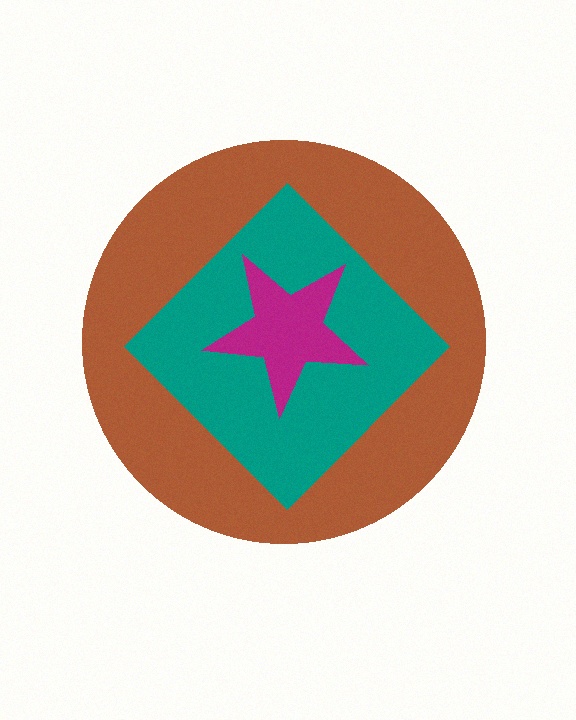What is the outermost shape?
The brown circle.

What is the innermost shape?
The magenta star.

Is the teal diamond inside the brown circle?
Yes.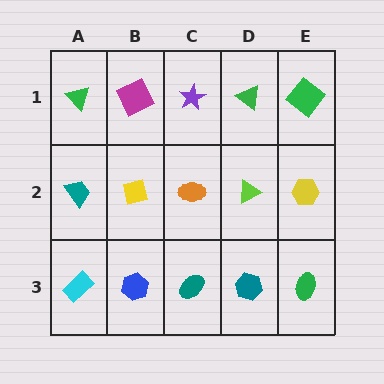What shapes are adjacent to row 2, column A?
A green triangle (row 1, column A), a cyan rectangle (row 3, column A), a yellow square (row 2, column B).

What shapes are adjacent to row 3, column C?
An orange ellipse (row 2, column C), a blue hexagon (row 3, column B), a teal hexagon (row 3, column D).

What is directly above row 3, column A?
A teal trapezoid.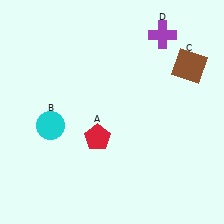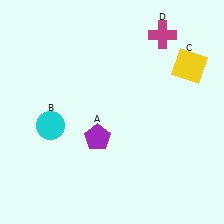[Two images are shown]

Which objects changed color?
A changed from red to purple. C changed from brown to yellow. D changed from purple to magenta.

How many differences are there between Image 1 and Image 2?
There are 3 differences between the two images.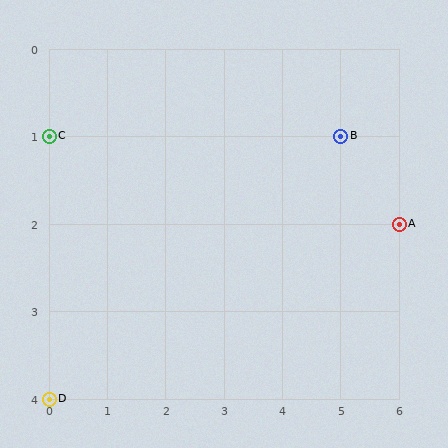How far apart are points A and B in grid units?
Points A and B are 1 column and 1 row apart (about 1.4 grid units diagonally).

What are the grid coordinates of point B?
Point B is at grid coordinates (5, 1).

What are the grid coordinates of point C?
Point C is at grid coordinates (0, 1).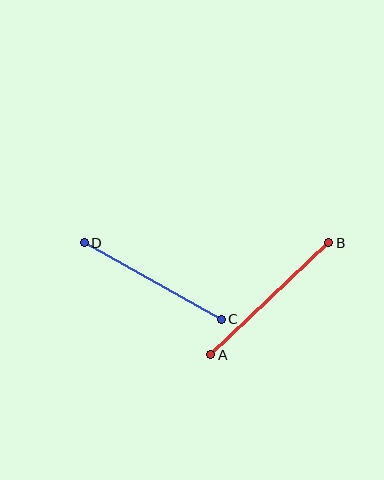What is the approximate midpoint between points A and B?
The midpoint is at approximately (270, 299) pixels.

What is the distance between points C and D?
The distance is approximately 157 pixels.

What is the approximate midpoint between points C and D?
The midpoint is at approximately (153, 281) pixels.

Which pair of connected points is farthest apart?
Points A and B are farthest apart.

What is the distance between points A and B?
The distance is approximately 162 pixels.